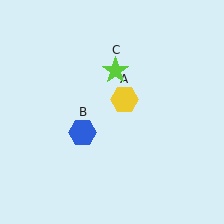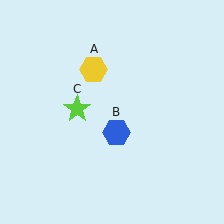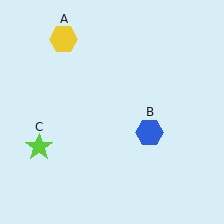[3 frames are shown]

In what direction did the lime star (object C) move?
The lime star (object C) moved down and to the left.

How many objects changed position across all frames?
3 objects changed position: yellow hexagon (object A), blue hexagon (object B), lime star (object C).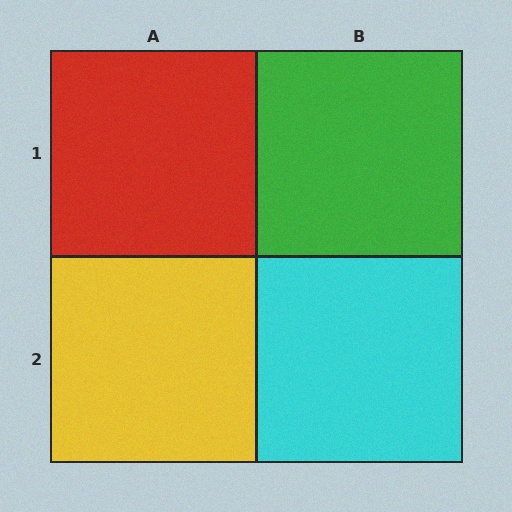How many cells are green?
1 cell is green.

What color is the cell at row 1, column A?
Red.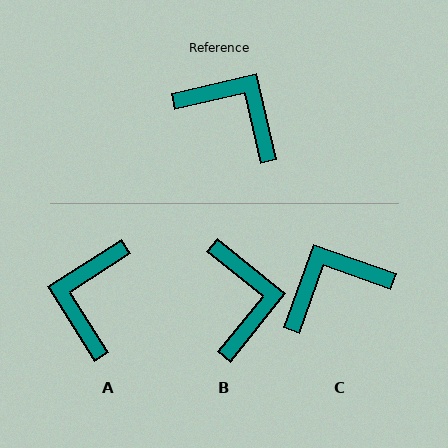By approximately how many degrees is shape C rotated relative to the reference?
Approximately 58 degrees counter-clockwise.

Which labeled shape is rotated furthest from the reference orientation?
A, about 109 degrees away.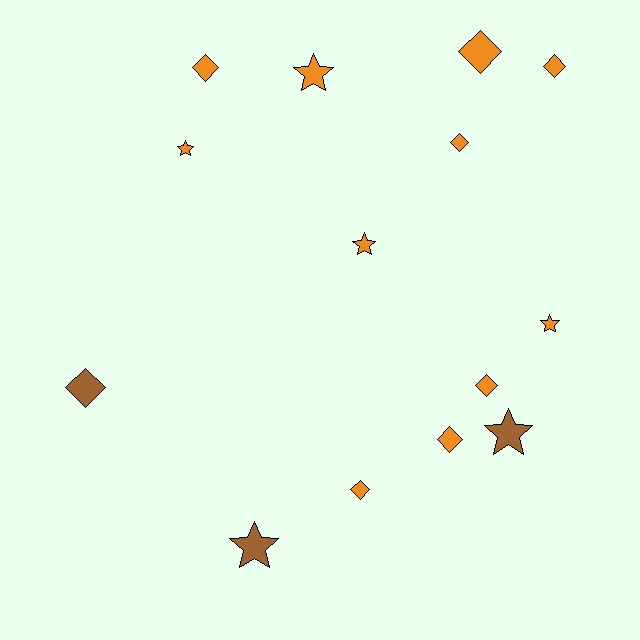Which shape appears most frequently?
Diamond, with 8 objects.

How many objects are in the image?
There are 14 objects.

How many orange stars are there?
There are 4 orange stars.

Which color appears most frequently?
Orange, with 11 objects.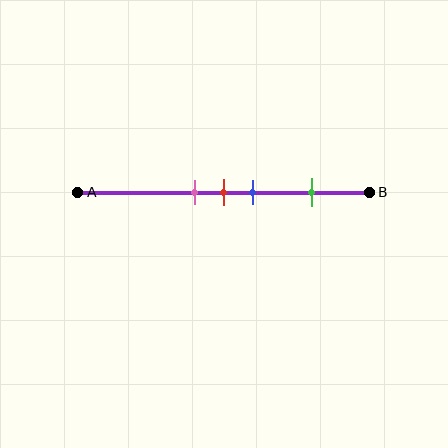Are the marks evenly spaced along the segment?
No, the marks are not evenly spaced.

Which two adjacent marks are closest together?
The pink and red marks are the closest adjacent pair.